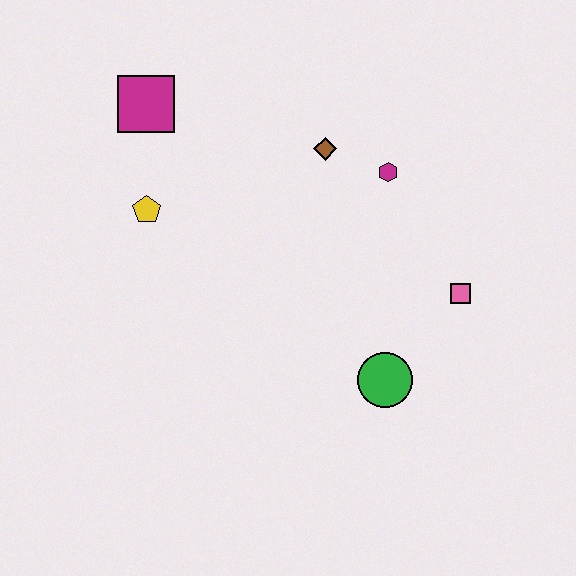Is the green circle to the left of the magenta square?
No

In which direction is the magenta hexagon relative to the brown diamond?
The magenta hexagon is to the right of the brown diamond.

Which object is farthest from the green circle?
The magenta square is farthest from the green circle.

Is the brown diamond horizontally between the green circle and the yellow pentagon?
Yes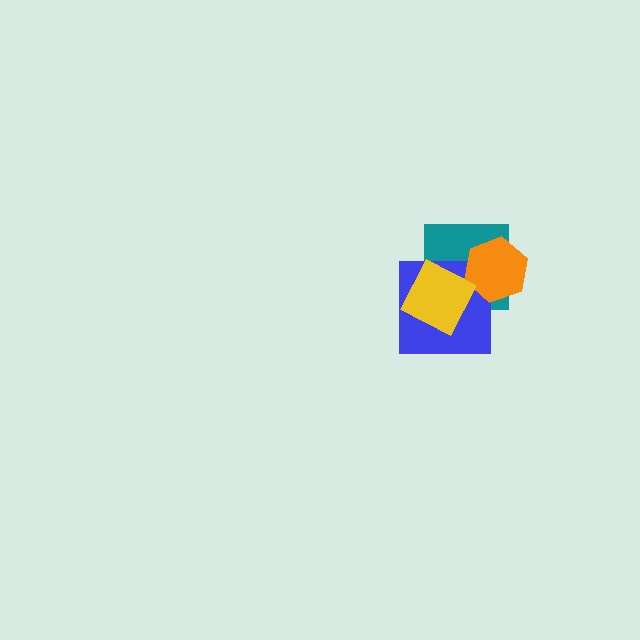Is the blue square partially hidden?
Yes, it is partially covered by another shape.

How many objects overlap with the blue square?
3 objects overlap with the blue square.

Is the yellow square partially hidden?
No, no other shape covers it.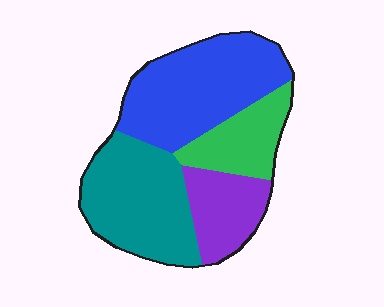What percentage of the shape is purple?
Purple covers 16% of the shape.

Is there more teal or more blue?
Blue.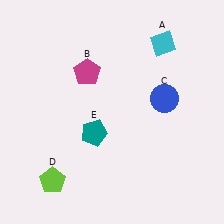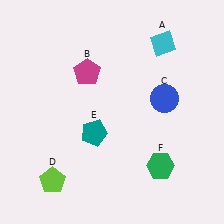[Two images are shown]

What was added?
A green hexagon (F) was added in Image 2.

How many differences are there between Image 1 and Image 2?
There is 1 difference between the two images.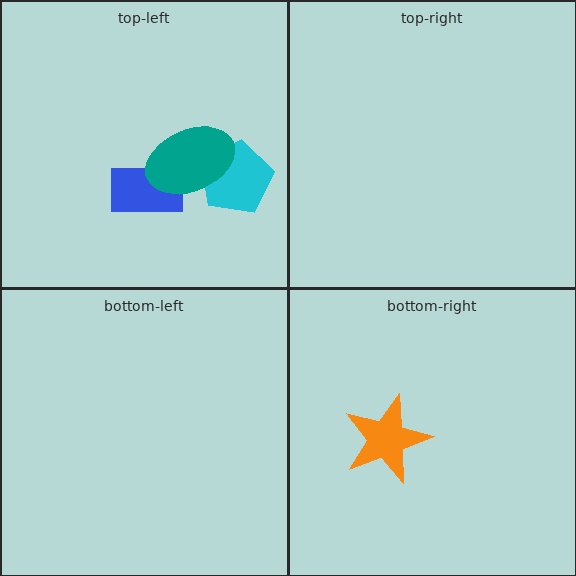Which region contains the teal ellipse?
The top-left region.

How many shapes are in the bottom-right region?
1.